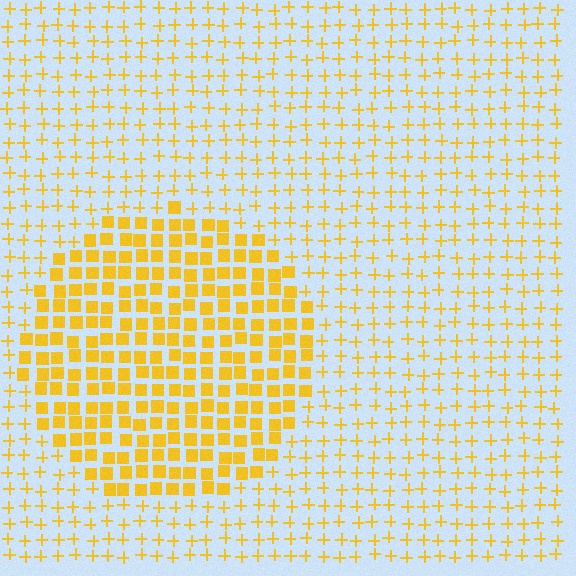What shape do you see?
I see a circle.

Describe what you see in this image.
The image is filled with small yellow elements arranged in a uniform grid. A circle-shaped region contains squares, while the surrounding area contains plus signs. The boundary is defined purely by the change in element shape.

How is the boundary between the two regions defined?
The boundary is defined by a change in element shape: squares inside vs. plus signs outside. All elements share the same color and spacing.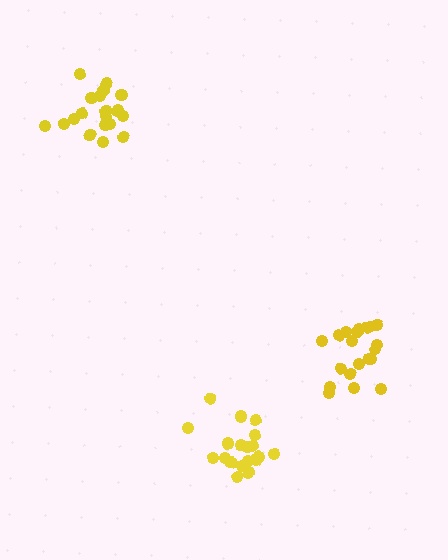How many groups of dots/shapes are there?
There are 3 groups.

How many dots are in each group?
Group 1: 19 dots, Group 2: 20 dots, Group 3: 21 dots (60 total).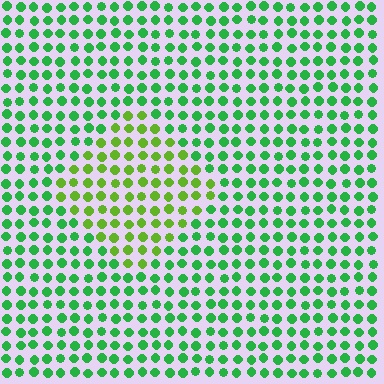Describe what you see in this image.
The image is filled with small green elements in a uniform arrangement. A diamond-shaped region is visible where the elements are tinted to a slightly different hue, forming a subtle color boundary.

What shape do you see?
I see a diamond.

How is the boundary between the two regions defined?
The boundary is defined purely by a slight shift in hue (about 37 degrees). Spacing, size, and orientation are identical on both sides.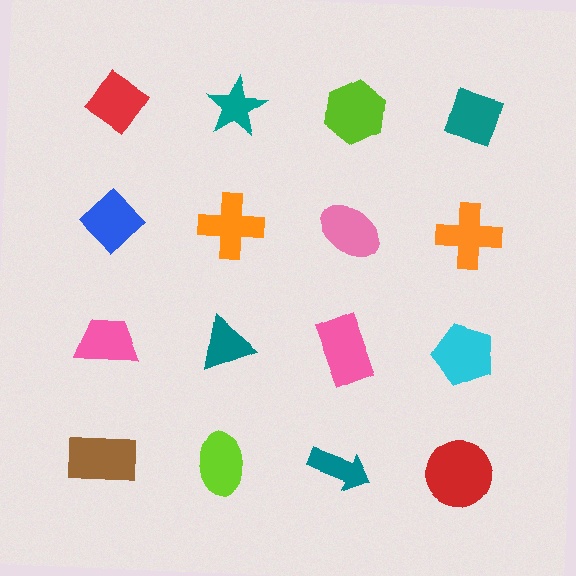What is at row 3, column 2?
A teal triangle.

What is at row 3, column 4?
A cyan pentagon.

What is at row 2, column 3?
A pink ellipse.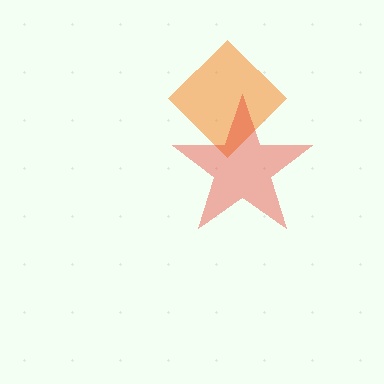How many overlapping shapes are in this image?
There are 2 overlapping shapes in the image.